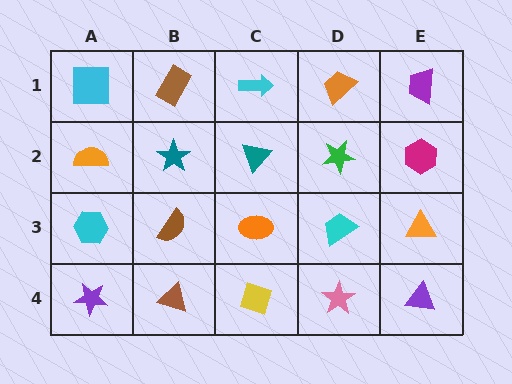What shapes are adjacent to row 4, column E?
An orange triangle (row 3, column E), a pink star (row 4, column D).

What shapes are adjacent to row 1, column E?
A magenta hexagon (row 2, column E), an orange trapezoid (row 1, column D).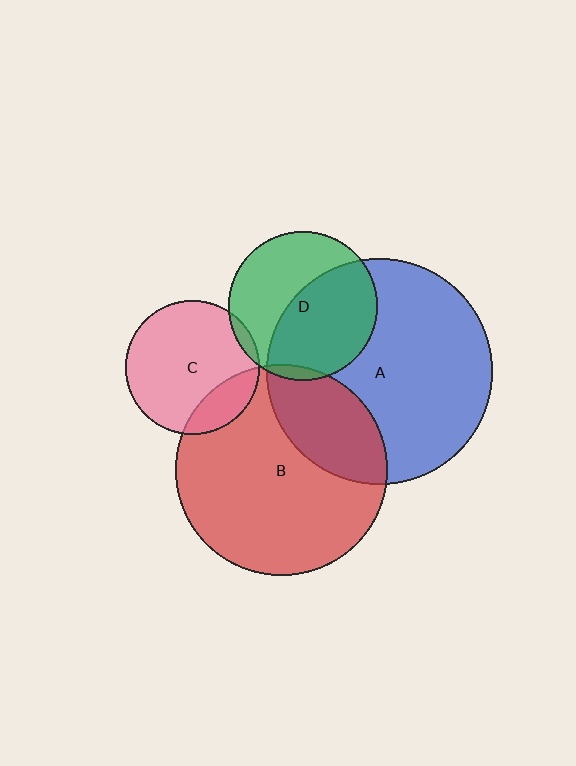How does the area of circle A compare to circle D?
Approximately 2.3 times.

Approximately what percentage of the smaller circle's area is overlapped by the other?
Approximately 55%.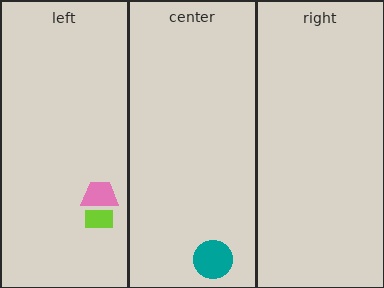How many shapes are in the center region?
1.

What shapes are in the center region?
The teal circle.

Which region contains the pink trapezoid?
The left region.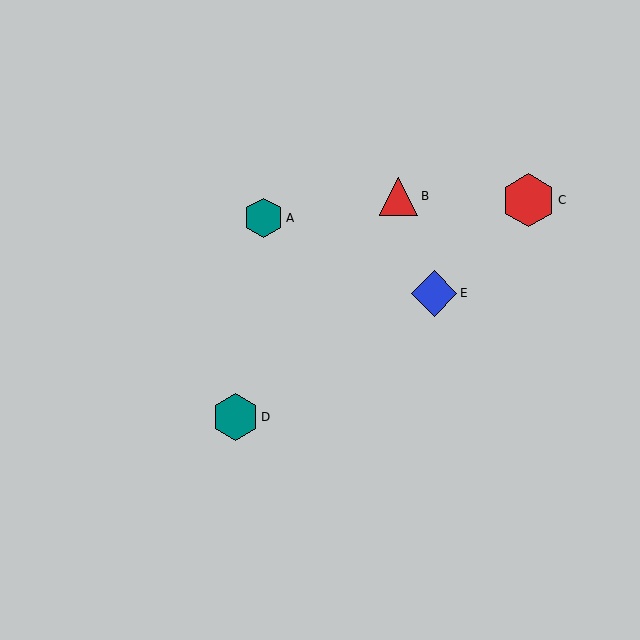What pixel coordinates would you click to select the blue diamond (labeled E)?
Click at (434, 293) to select the blue diamond E.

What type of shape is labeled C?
Shape C is a red hexagon.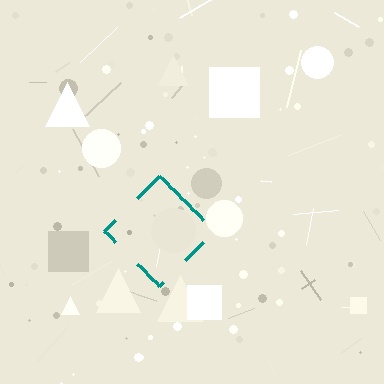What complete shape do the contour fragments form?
The contour fragments form a diamond.